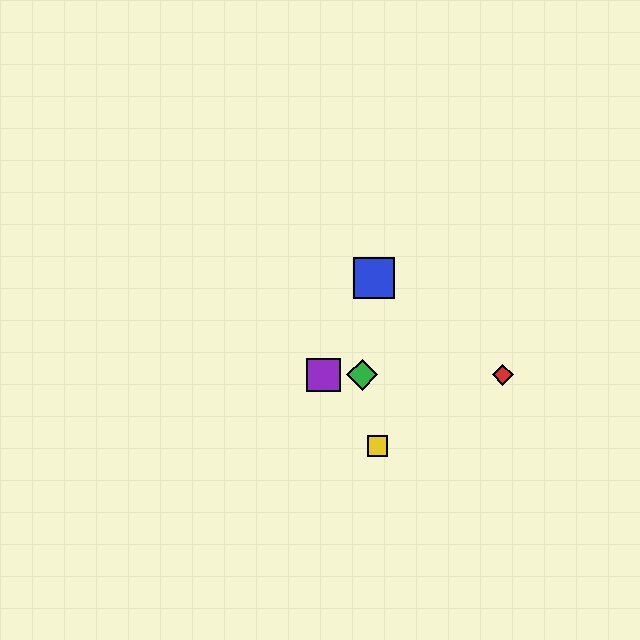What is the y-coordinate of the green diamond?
The green diamond is at y≈375.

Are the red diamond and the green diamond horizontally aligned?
Yes, both are at y≈375.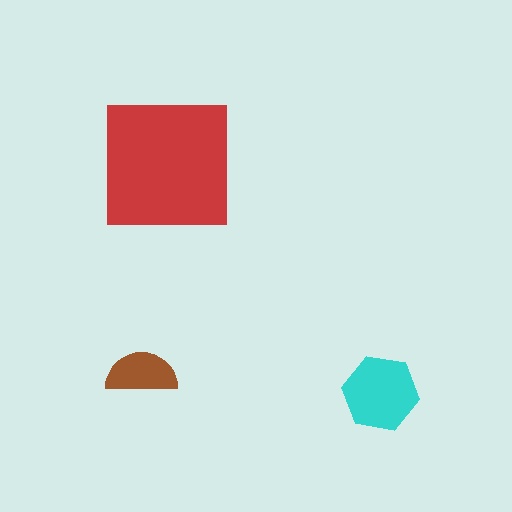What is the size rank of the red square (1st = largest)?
1st.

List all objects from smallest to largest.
The brown semicircle, the cyan hexagon, the red square.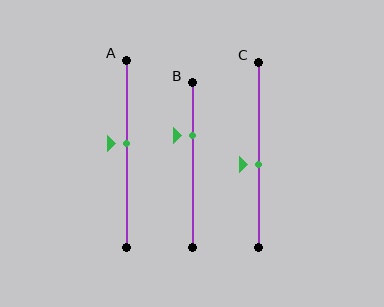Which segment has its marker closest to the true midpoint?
Segment A has its marker closest to the true midpoint.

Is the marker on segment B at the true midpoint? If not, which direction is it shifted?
No, the marker on segment B is shifted upward by about 18% of the segment length.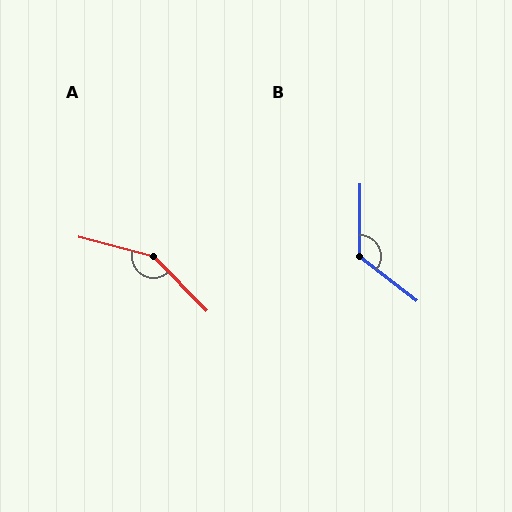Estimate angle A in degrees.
Approximately 149 degrees.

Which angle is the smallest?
B, at approximately 128 degrees.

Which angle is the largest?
A, at approximately 149 degrees.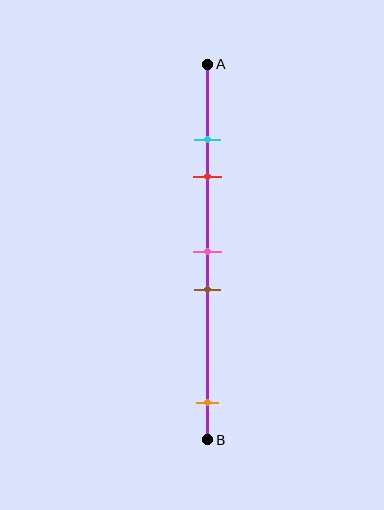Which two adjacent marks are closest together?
The cyan and red marks are the closest adjacent pair.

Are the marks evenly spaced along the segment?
No, the marks are not evenly spaced.